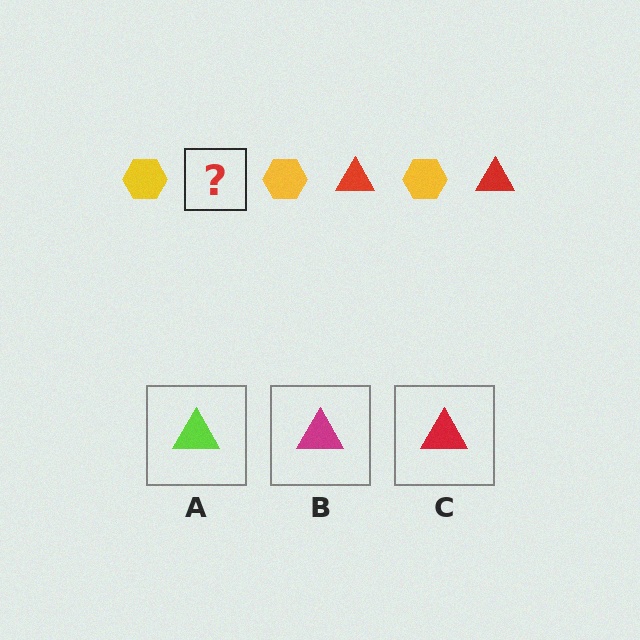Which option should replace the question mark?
Option C.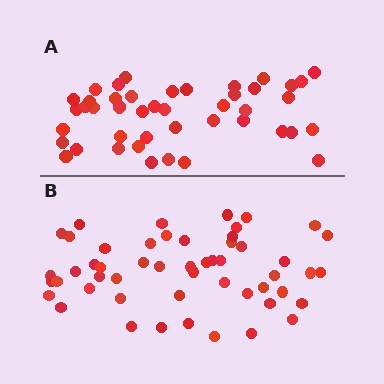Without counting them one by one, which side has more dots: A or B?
Region B (the bottom region) has more dots.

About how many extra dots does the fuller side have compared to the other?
Region B has roughly 8 or so more dots than region A.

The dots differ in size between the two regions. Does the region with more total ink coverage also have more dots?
No. Region A has more total ink coverage because its dots are larger, but region B actually contains more individual dots. Total area can be misleading — the number of items is what matters here.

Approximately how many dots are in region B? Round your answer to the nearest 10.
About 50 dots. (The exact count is 52, which rounds to 50.)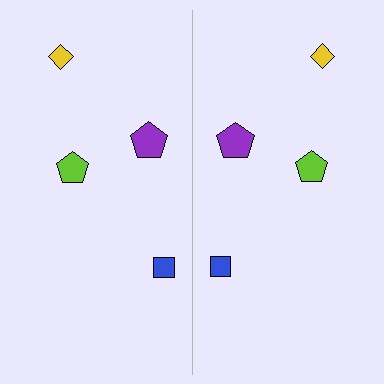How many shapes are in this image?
There are 8 shapes in this image.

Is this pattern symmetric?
Yes, this pattern has bilateral (reflection) symmetry.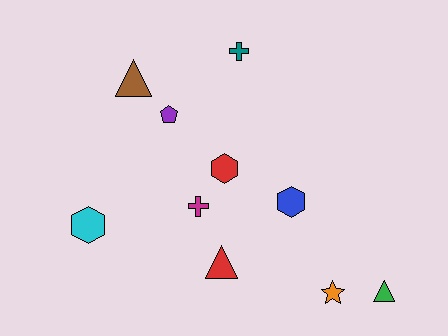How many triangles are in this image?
There are 3 triangles.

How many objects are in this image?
There are 10 objects.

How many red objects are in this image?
There are 2 red objects.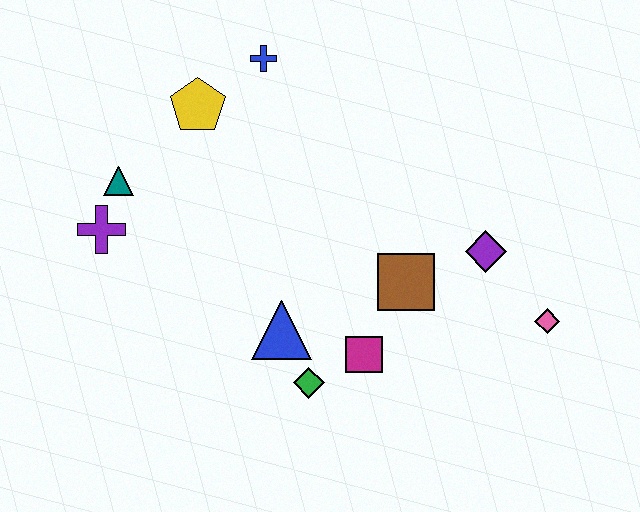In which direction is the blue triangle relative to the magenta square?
The blue triangle is to the left of the magenta square.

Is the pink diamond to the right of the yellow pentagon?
Yes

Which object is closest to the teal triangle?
The purple cross is closest to the teal triangle.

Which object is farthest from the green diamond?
The blue cross is farthest from the green diamond.